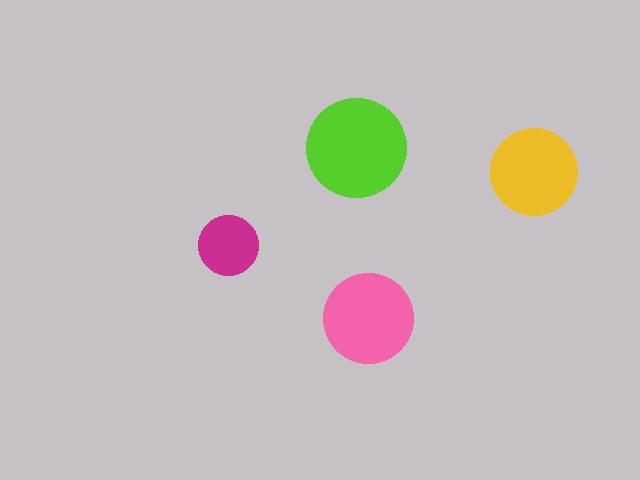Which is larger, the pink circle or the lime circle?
The lime one.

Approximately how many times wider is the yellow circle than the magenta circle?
About 1.5 times wider.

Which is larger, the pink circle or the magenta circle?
The pink one.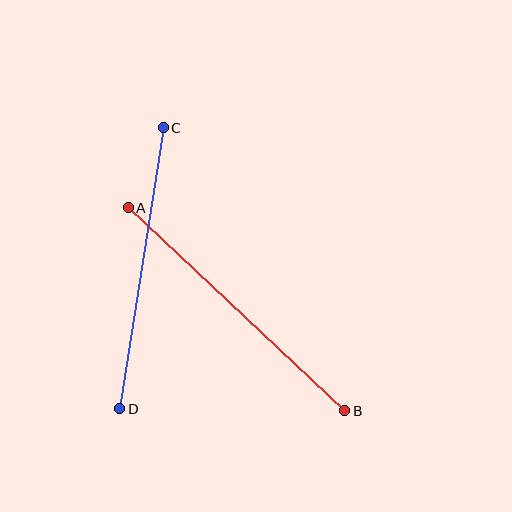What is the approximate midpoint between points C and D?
The midpoint is at approximately (142, 268) pixels.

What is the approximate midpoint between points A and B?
The midpoint is at approximately (236, 309) pixels.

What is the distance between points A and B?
The distance is approximately 297 pixels.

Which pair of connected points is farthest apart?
Points A and B are farthest apart.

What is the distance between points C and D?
The distance is approximately 285 pixels.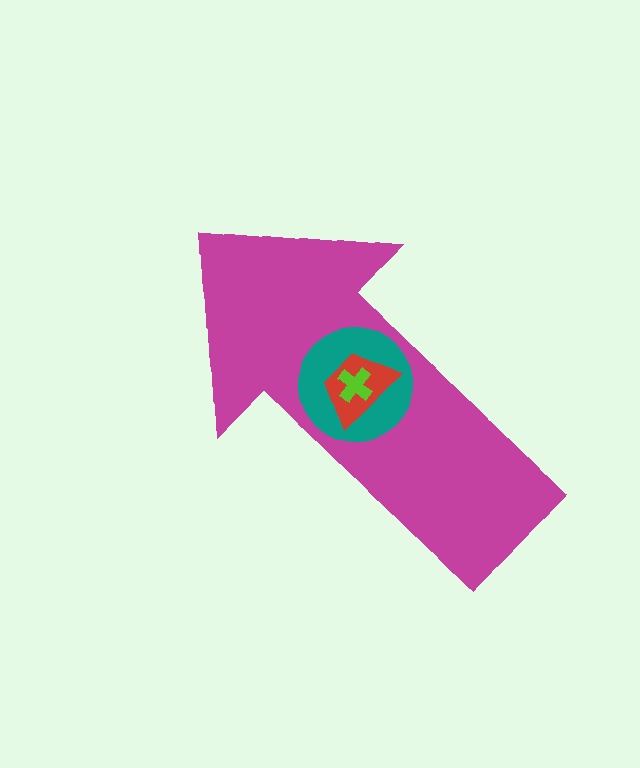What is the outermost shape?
The magenta arrow.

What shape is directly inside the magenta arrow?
The teal circle.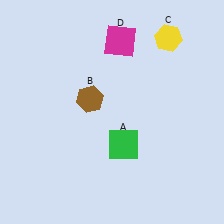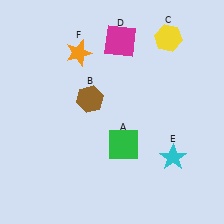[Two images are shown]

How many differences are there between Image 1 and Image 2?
There are 2 differences between the two images.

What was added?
A cyan star (E), an orange star (F) were added in Image 2.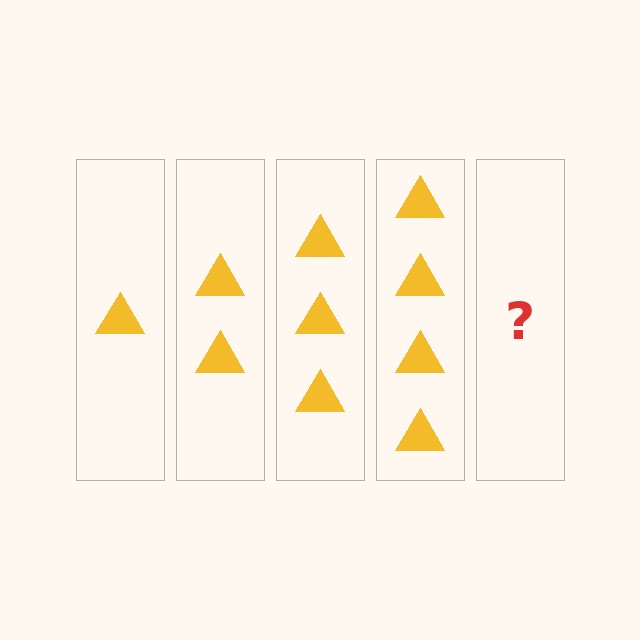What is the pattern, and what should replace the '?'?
The pattern is that each step adds one more triangle. The '?' should be 5 triangles.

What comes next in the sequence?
The next element should be 5 triangles.